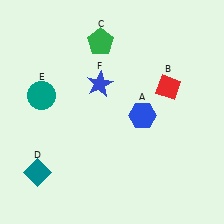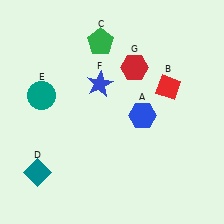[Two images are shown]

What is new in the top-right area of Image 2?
A red hexagon (G) was added in the top-right area of Image 2.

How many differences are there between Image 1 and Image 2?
There is 1 difference between the two images.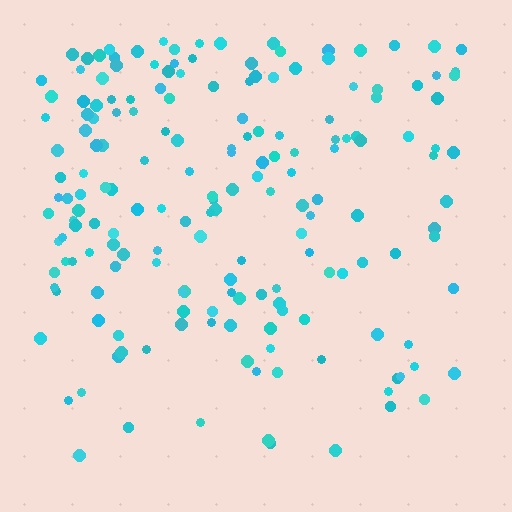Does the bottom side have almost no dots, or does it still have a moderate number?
Still a moderate number, just noticeably fewer than the top.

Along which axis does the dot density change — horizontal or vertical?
Vertical.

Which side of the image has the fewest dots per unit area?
The bottom.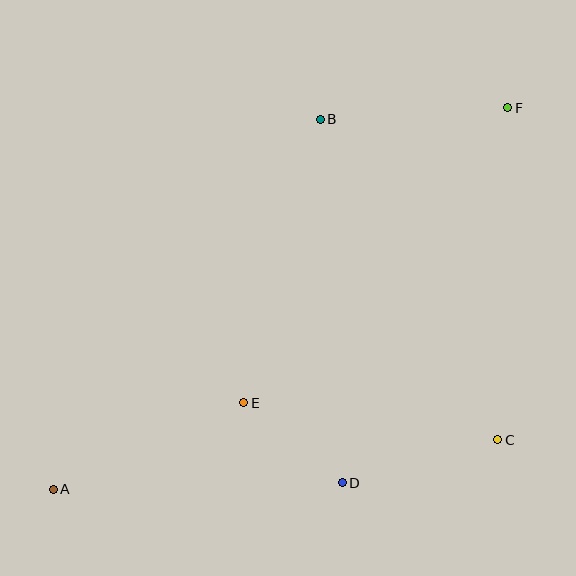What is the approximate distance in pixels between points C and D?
The distance between C and D is approximately 162 pixels.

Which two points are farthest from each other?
Points A and F are farthest from each other.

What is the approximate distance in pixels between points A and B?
The distance between A and B is approximately 456 pixels.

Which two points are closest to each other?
Points D and E are closest to each other.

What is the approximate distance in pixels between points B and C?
The distance between B and C is approximately 366 pixels.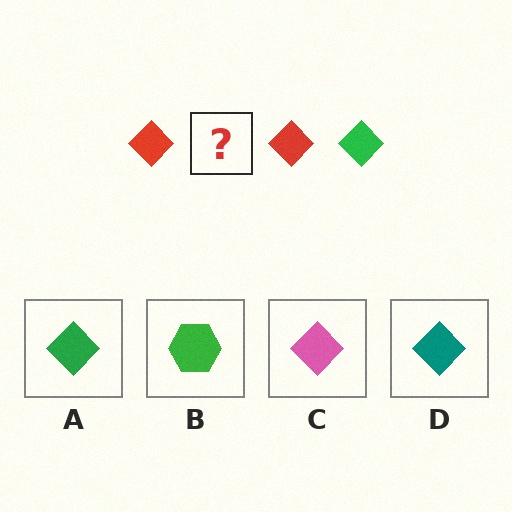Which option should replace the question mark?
Option A.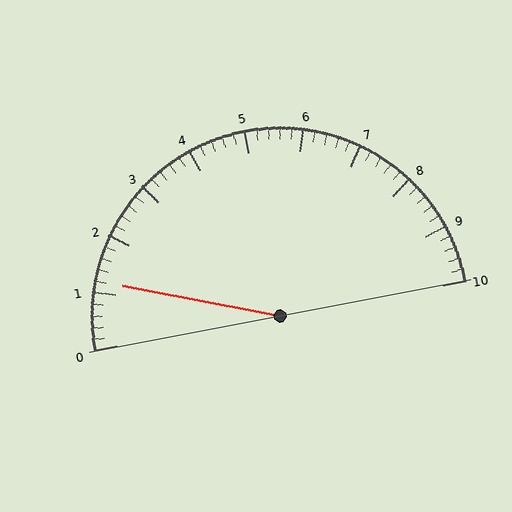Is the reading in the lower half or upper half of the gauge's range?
The reading is in the lower half of the range (0 to 10).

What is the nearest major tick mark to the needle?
The nearest major tick mark is 1.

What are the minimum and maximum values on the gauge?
The gauge ranges from 0 to 10.